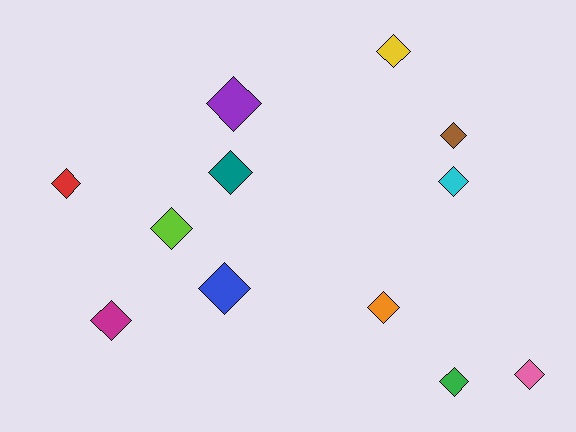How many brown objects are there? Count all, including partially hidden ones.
There is 1 brown object.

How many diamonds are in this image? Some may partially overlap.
There are 12 diamonds.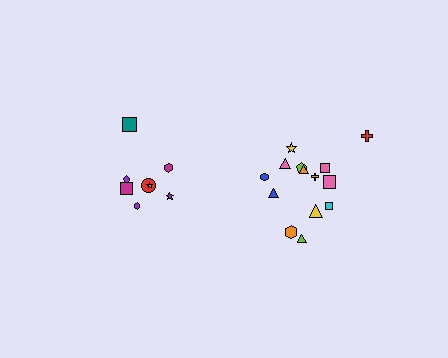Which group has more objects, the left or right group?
The right group.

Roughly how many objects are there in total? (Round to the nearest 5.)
Roughly 25 objects in total.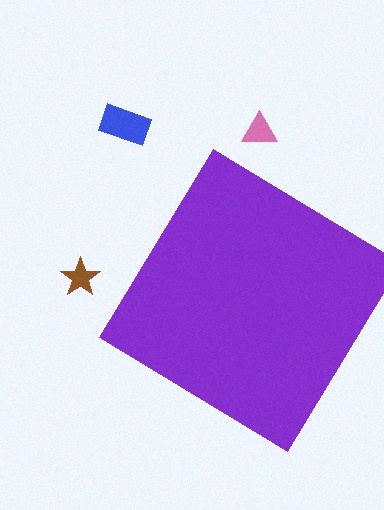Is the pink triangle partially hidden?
No, the pink triangle is fully visible.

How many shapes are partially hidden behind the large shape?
0 shapes are partially hidden.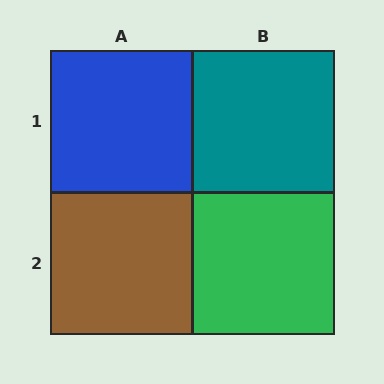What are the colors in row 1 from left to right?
Blue, teal.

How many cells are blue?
1 cell is blue.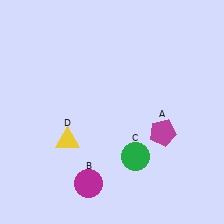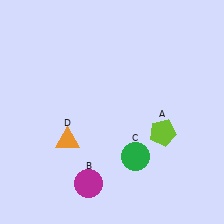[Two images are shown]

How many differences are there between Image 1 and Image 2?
There are 2 differences between the two images.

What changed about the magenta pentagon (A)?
In Image 1, A is magenta. In Image 2, it changed to lime.